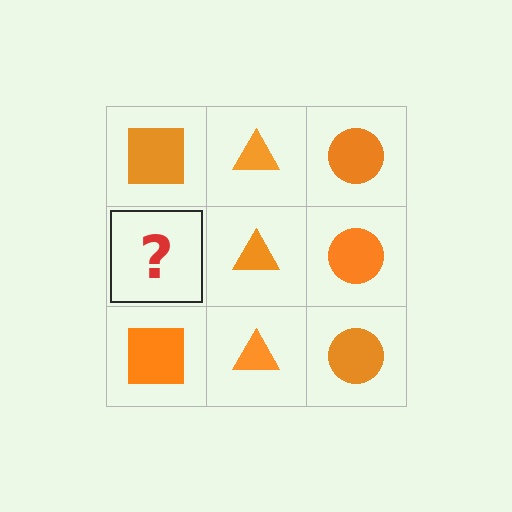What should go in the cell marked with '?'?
The missing cell should contain an orange square.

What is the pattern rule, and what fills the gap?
The rule is that each column has a consistent shape. The gap should be filled with an orange square.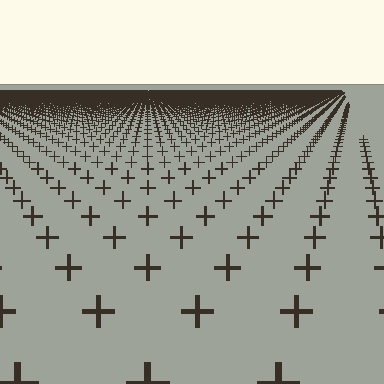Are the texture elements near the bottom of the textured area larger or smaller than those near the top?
Larger. Near the bottom, elements are closer to the viewer and appear at a bigger on-screen size.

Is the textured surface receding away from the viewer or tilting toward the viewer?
The surface is receding away from the viewer. Texture elements get smaller and denser toward the top.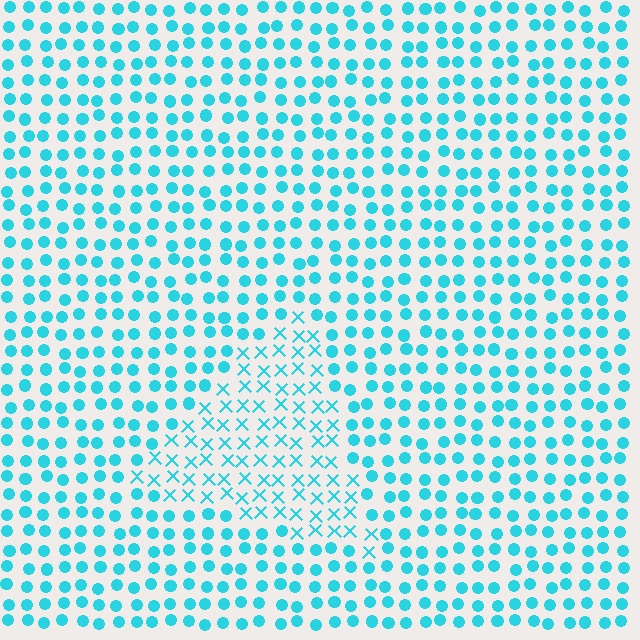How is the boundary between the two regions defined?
The boundary is defined by a change in element shape: X marks inside vs. circles outside. All elements share the same color and spacing.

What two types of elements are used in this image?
The image uses X marks inside the triangle region and circles outside it.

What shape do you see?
I see a triangle.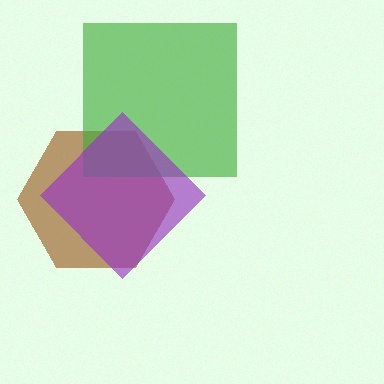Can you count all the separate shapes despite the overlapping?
Yes, there are 3 separate shapes.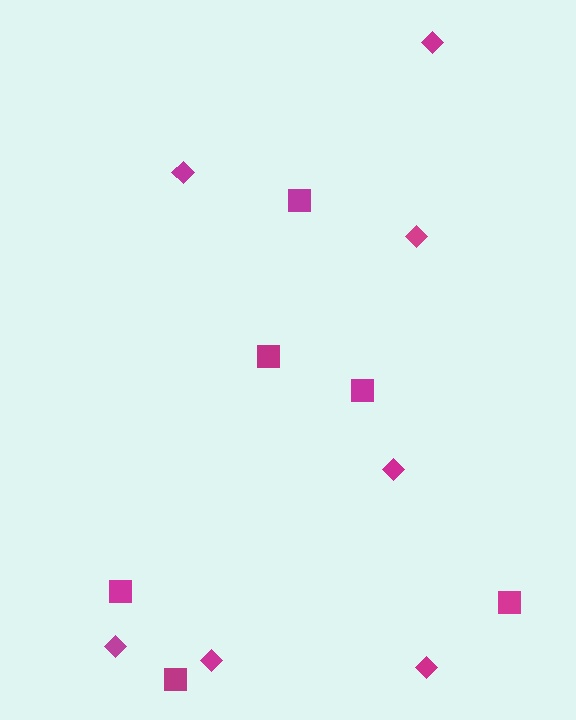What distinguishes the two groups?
There are 2 groups: one group of squares (6) and one group of diamonds (7).